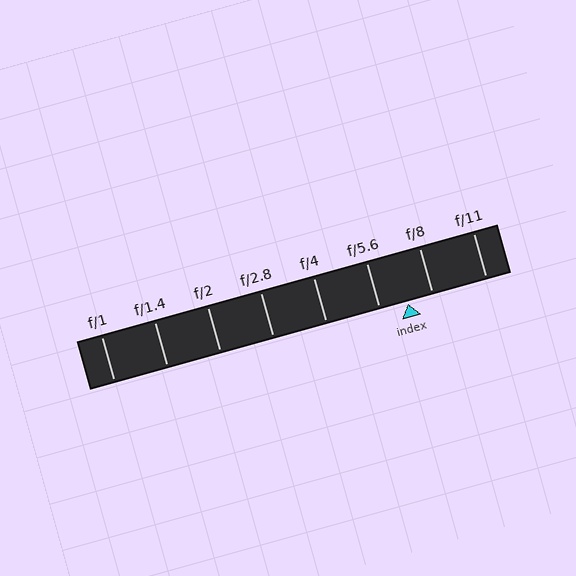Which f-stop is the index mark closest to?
The index mark is closest to f/8.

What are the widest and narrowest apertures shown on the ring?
The widest aperture shown is f/1 and the narrowest is f/11.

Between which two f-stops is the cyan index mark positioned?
The index mark is between f/5.6 and f/8.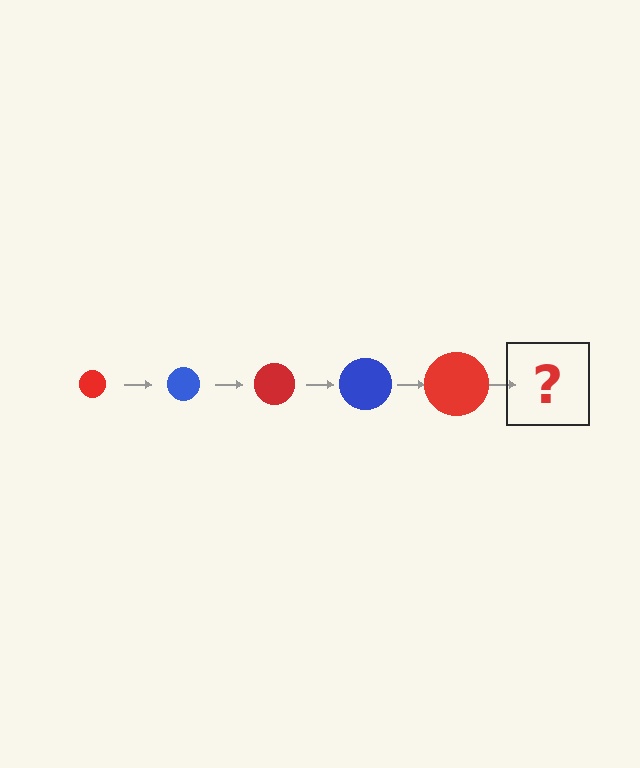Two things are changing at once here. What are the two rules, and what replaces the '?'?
The two rules are that the circle grows larger each step and the color cycles through red and blue. The '?' should be a blue circle, larger than the previous one.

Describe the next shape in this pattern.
It should be a blue circle, larger than the previous one.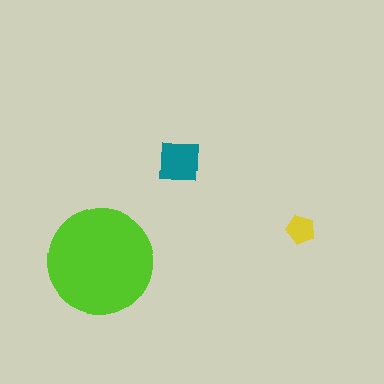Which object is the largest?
The lime circle.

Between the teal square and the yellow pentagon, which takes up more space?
The teal square.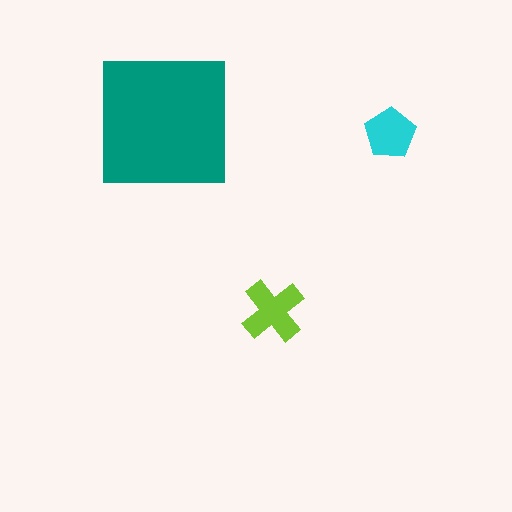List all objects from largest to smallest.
The teal square, the lime cross, the cyan pentagon.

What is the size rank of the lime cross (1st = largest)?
2nd.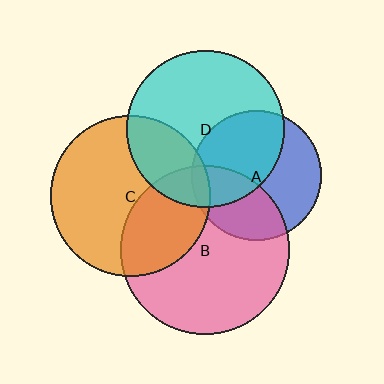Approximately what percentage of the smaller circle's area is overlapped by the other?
Approximately 5%.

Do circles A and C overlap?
Yes.